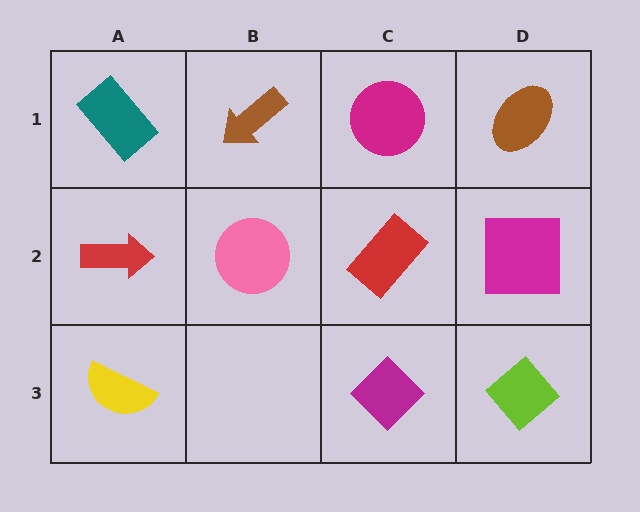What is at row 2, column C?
A red rectangle.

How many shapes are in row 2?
4 shapes.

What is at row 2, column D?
A magenta square.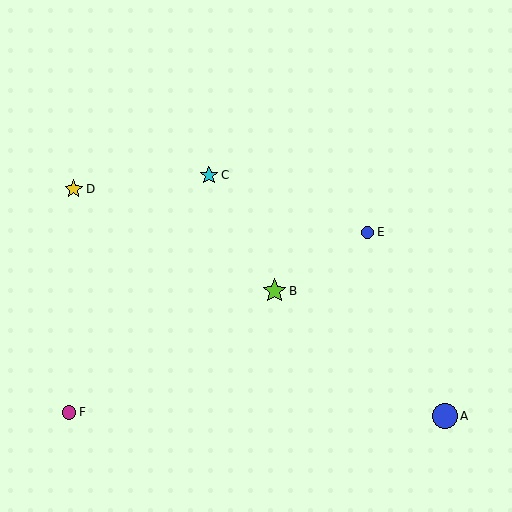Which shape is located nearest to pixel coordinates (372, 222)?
The blue circle (labeled E) at (368, 232) is nearest to that location.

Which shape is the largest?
The blue circle (labeled A) is the largest.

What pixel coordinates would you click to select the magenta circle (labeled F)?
Click at (69, 412) to select the magenta circle F.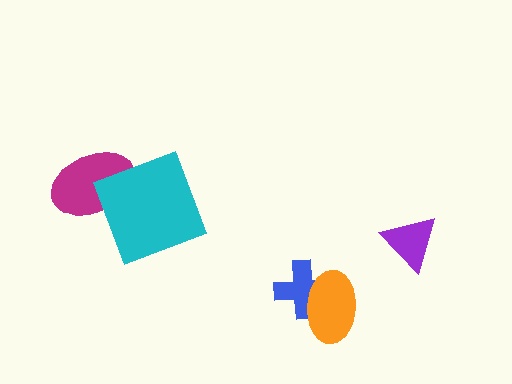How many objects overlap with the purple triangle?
0 objects overlap with the purple triangle.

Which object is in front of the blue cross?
The orange ellipse is in front of the blue cross.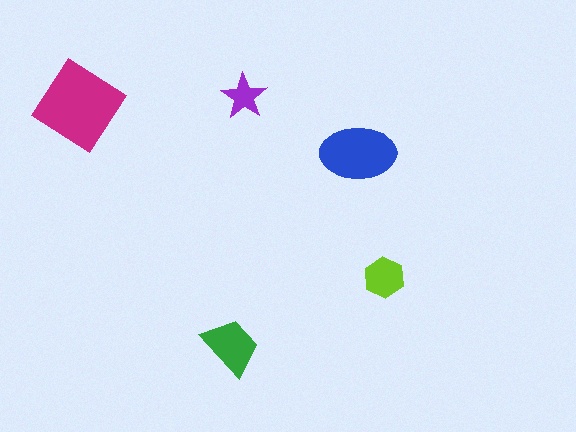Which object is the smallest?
The purple star.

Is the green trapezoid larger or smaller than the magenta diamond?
Smaller.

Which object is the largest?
The magenta diamond.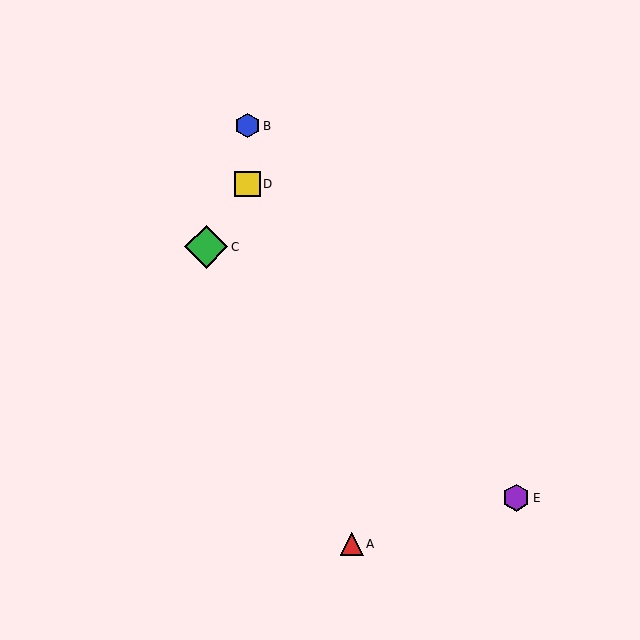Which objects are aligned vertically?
Objects B, D are aligned vertically.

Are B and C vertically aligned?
No, B is at x≈248 and C is at x≈206.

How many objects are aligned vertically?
2 objects (B, D) are aligned vertically.